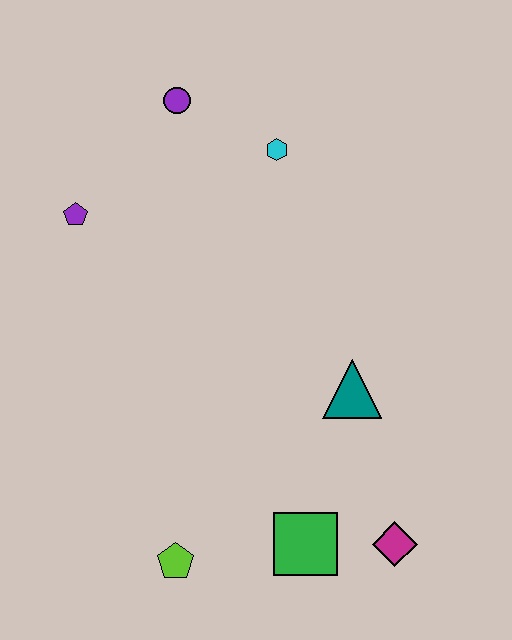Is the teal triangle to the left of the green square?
No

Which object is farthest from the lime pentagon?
The purple circle is farthest from the lime pentagon.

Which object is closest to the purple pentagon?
The purple circle is closest to the purple pentagon.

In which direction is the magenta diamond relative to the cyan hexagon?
The magenta diamond is below the cyan hexagon.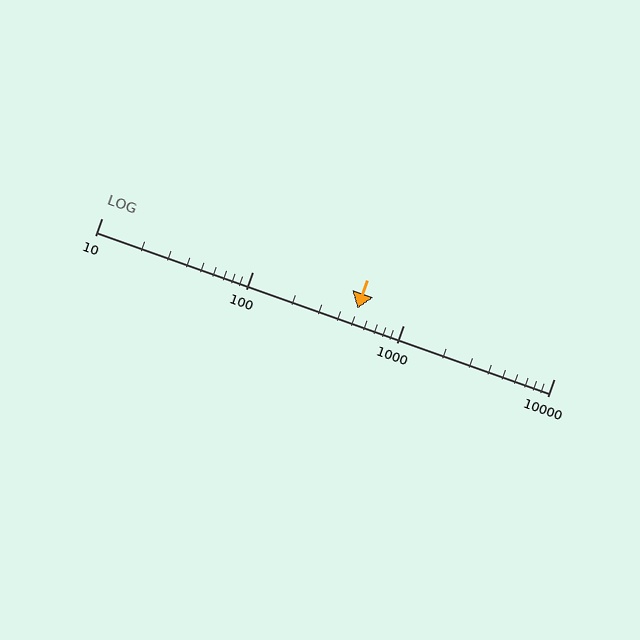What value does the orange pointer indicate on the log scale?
The pointer indicates approximately 500.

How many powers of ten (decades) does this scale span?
The scale spans 3 decades, from 10 to 10000.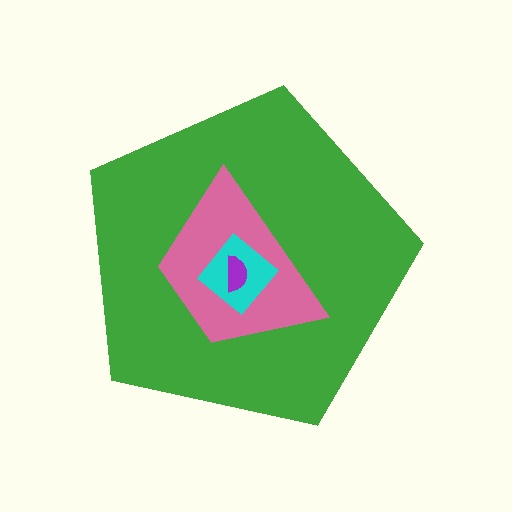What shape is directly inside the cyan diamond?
The purple semicircle.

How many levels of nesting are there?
4.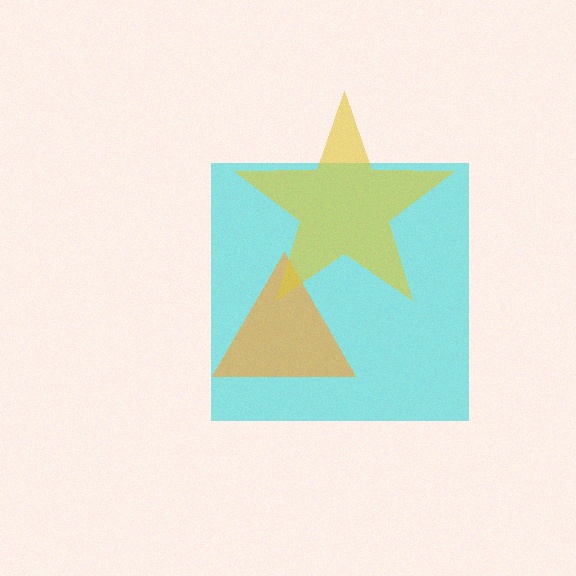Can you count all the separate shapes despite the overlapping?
Yes, there are 3 separate shapes.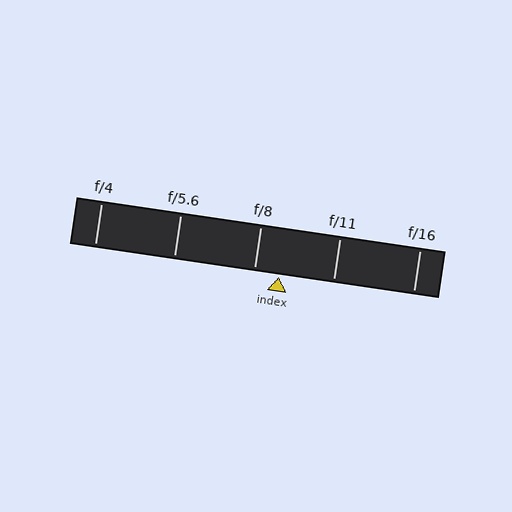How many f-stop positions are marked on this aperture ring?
There are 5 f-stop positions marked.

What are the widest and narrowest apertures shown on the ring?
The widest aperture shown is f/4 and the narrowest is f/16.